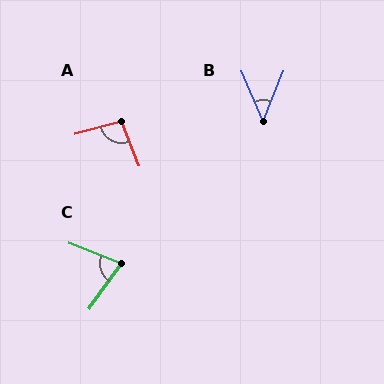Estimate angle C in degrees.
Approximately 76 degrees.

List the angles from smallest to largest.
B (45°), C (76°), A (96°).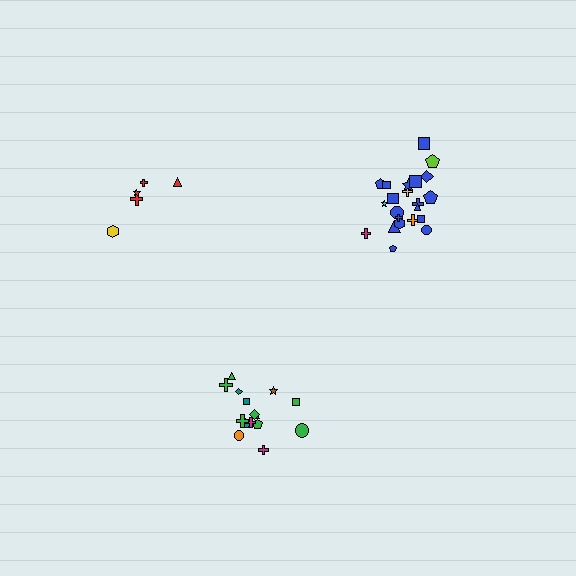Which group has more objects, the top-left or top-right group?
The top-right group.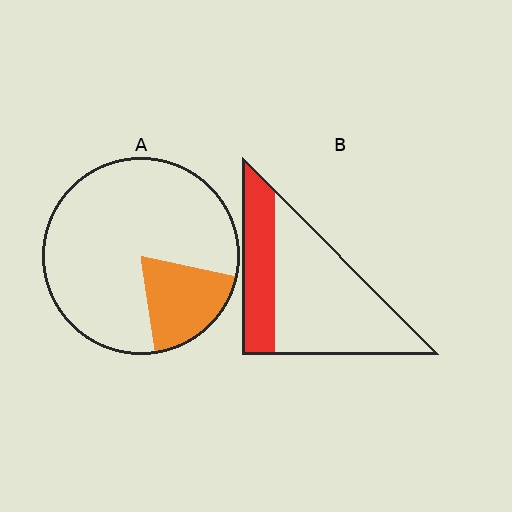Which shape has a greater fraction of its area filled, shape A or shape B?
Shape B.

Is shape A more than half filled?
No.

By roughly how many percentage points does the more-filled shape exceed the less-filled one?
By roughly 10 percentage points (B over A).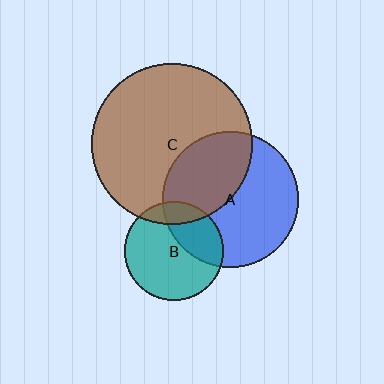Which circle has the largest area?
Circle C (brown).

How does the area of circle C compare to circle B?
Approximately 2.7 times.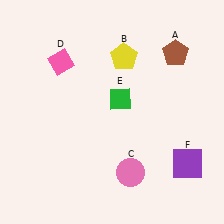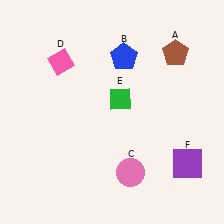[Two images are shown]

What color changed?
The pentagon (B) changed from yellow in Image 1 to blue in Image 2.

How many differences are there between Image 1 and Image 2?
There is 1 difference between the two images.